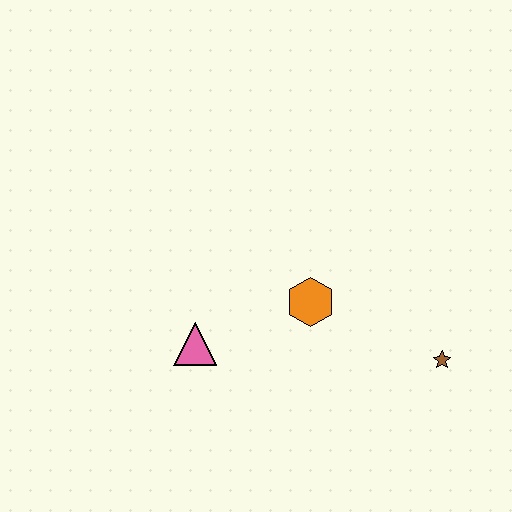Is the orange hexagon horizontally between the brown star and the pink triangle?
Yes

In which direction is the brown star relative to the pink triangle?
The brown star is to the right of the pink triangle.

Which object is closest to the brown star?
The orange hexagon is closest to the brown star.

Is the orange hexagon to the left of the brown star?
Yes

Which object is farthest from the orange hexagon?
The brown star is farthest from the orange hexagon.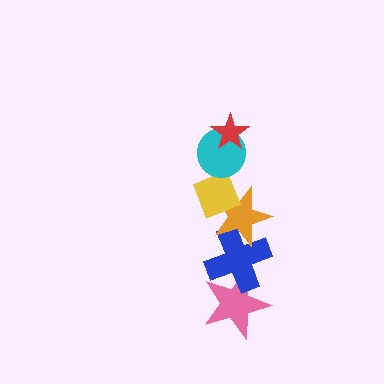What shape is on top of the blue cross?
The orange star is on top of the blue cross.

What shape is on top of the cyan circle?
The red star is on top of the cyan circle.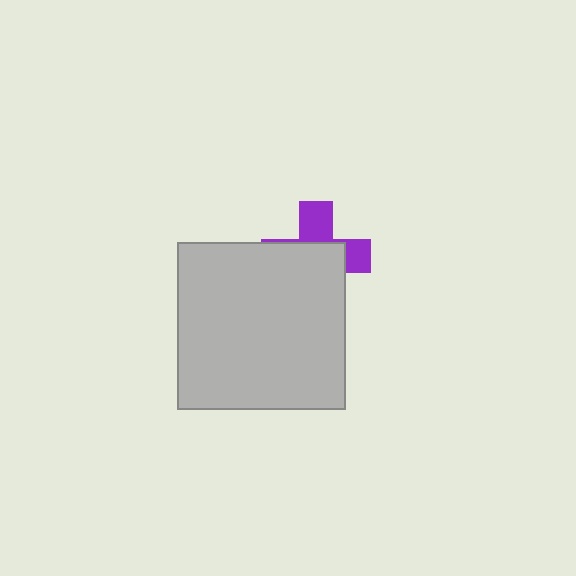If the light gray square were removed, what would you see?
You would see the complete purple cross.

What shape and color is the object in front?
The object in front is a light gray square.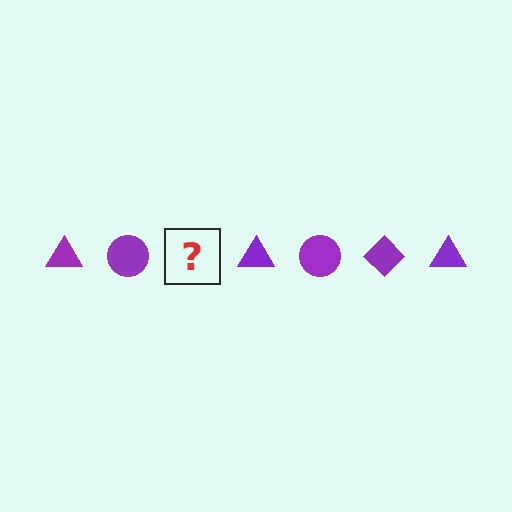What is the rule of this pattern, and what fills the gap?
The rule is that the pattern cycles through triangle, circle, diamond shapes in purple. The gap should be filled with a purple diamond.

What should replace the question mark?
The question mark should be replaced with a purple diamond.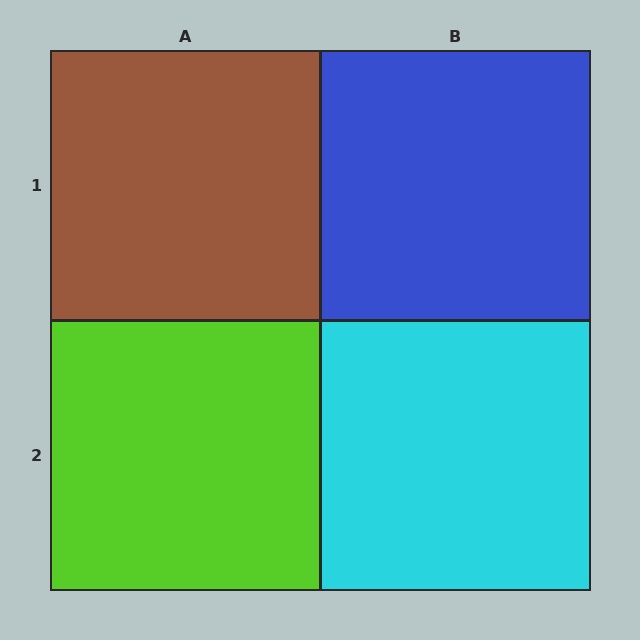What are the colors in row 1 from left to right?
Brown, blue.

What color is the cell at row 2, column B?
Cyan.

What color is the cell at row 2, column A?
Lime.